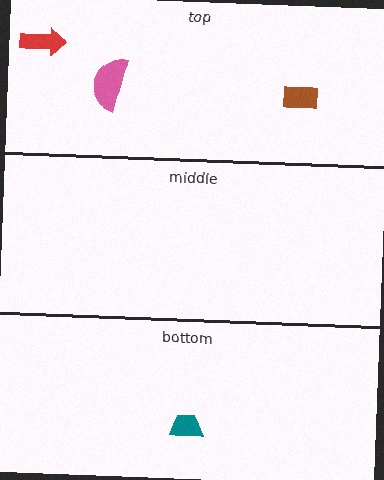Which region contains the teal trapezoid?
The bottom region.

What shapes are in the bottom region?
The teal trapezoid.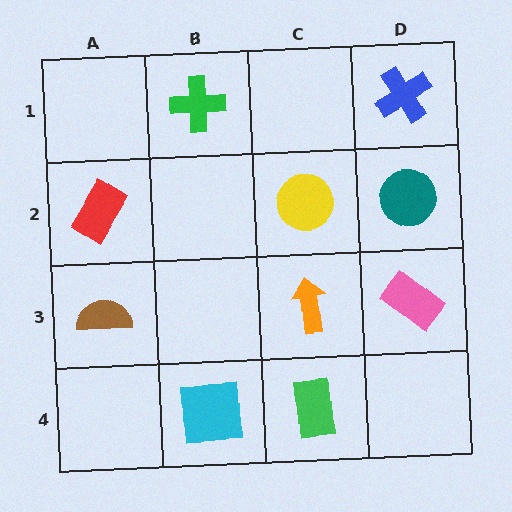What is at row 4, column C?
A green rectangle.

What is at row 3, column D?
A pink rectangle.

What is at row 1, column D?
A blue cross.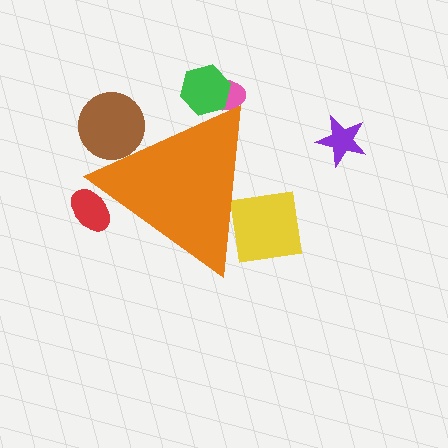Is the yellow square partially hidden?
Yes, the yellow square is partially hidden behind the orange triangle.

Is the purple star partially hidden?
No, the purple star is fully visible.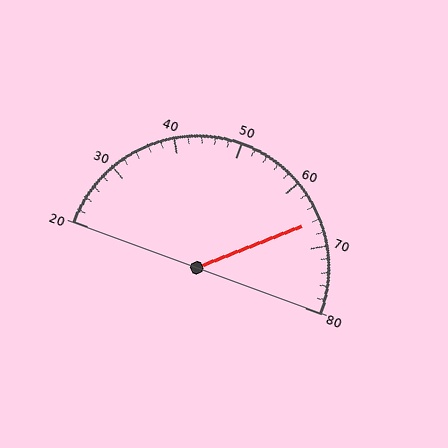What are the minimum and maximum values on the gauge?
The gauge ranges from 20 to 80.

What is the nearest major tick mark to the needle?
The nearest major tick mark is 70.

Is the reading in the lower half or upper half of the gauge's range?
The reading is in the upper half of the range (20 to 80).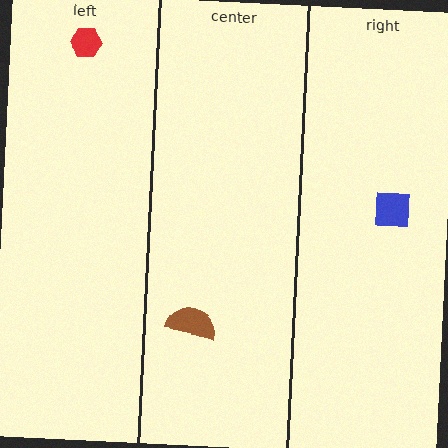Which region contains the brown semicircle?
The center region.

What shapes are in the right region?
The blue square.